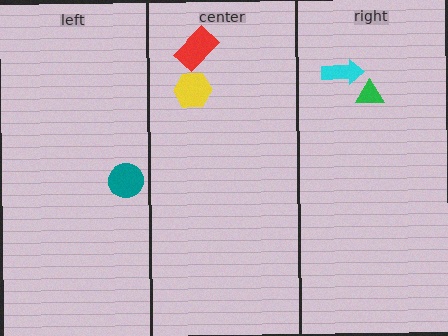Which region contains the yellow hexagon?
The center region.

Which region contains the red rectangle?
The center region.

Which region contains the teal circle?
The left region.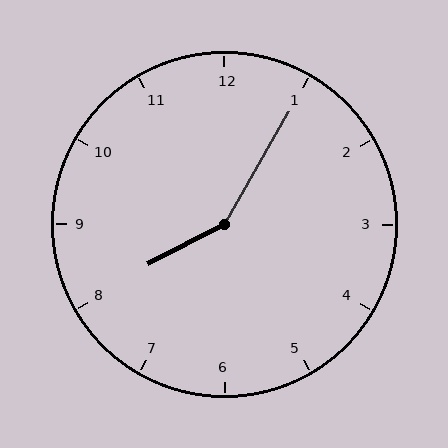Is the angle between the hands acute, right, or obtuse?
It is obtuse.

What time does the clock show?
8:05.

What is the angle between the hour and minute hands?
Approximately 148 degrees.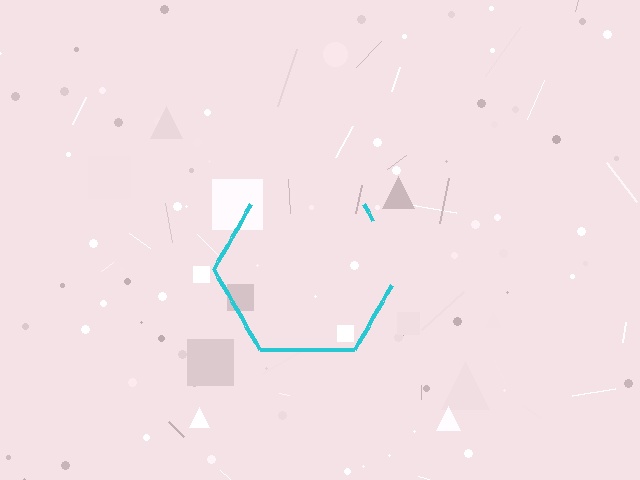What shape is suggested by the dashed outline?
The dashed outline suggests a hexagon.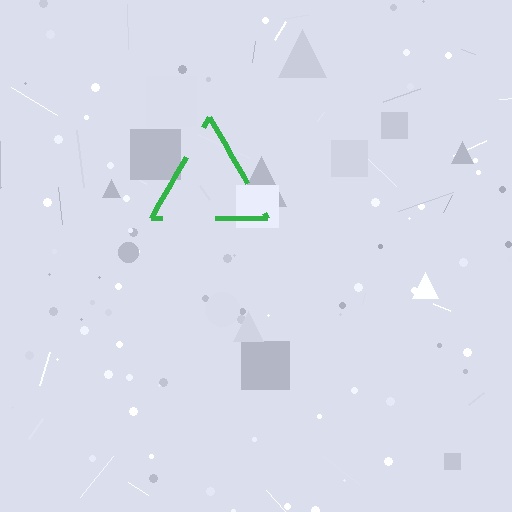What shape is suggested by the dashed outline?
The dashed outline suggests a triangle.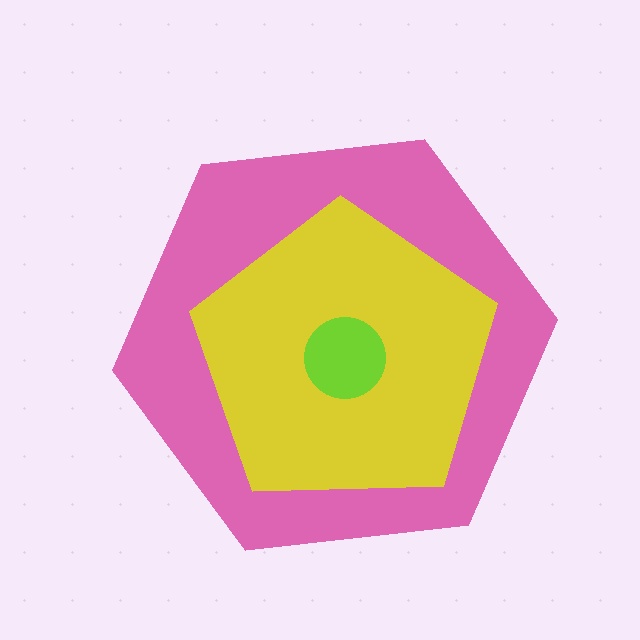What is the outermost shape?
The pink hexagon.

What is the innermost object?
The lime circle.